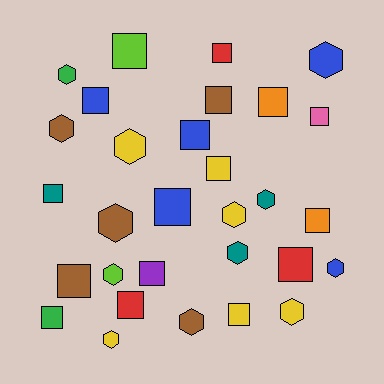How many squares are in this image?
There are 17 squares.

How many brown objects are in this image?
There are 5 brown objects.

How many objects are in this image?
There are 30 objects.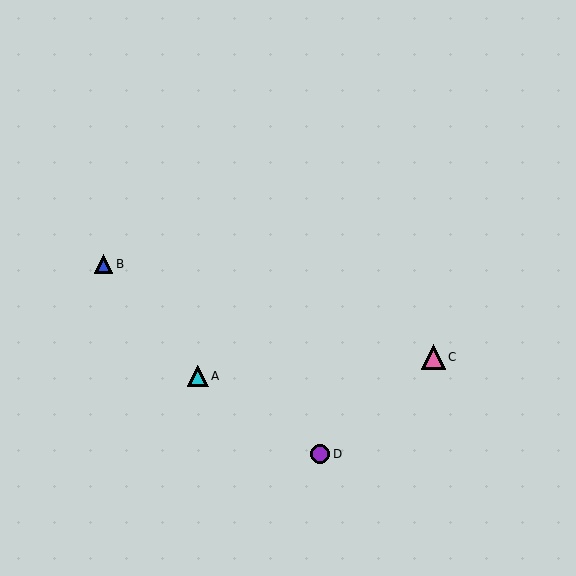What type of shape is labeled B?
Shape B is a blue triangle.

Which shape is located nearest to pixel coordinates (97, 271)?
The blue triangle (labeled B) at (103, 264) is nearest to that location.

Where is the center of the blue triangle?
The center of the blue triangle is at (103, 264).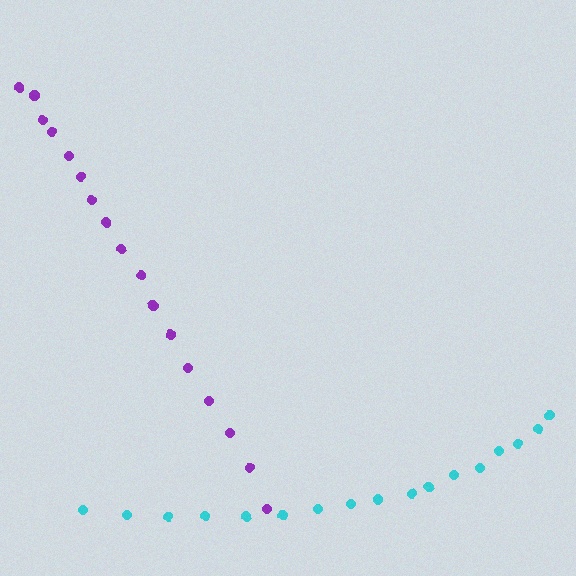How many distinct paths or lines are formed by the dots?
There are 2 distinct paths.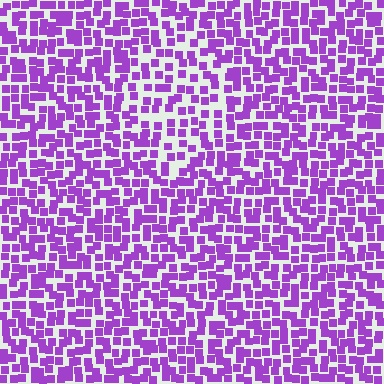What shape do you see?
I see a diamond.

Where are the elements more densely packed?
The elements are more densely packed outside the diamond boundary.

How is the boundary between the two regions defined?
The boundary is defined by a change in element density (approximately 1.6x ratio). All elements are the same color, size, and shape.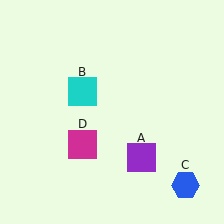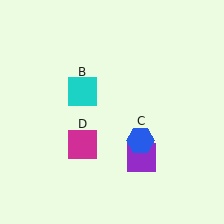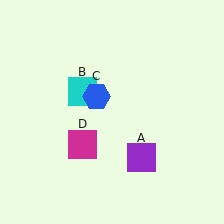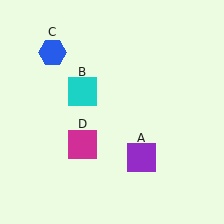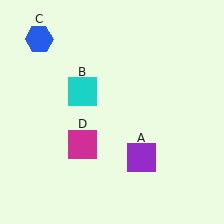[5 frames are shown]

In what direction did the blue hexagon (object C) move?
The blue hexagon (object C) moved up and to the left.